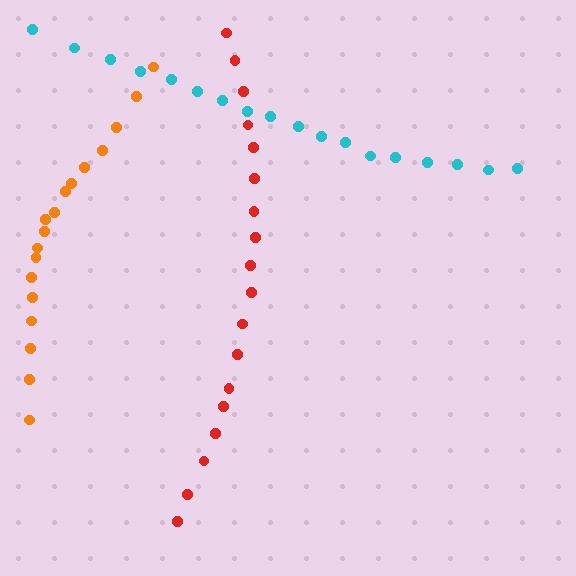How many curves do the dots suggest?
There are 3 distinct paths.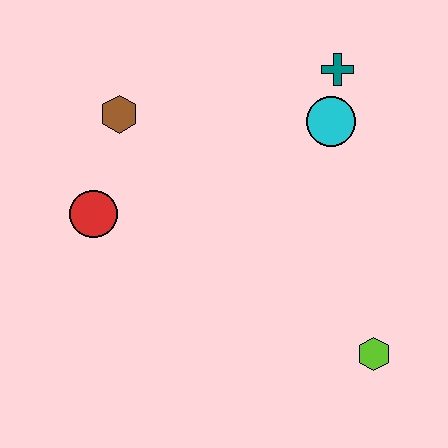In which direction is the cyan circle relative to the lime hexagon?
The cyan circle is above the lime hexagon.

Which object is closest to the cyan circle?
The teal cross is closest to the cyan circle.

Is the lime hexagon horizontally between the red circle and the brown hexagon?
No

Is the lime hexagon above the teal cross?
No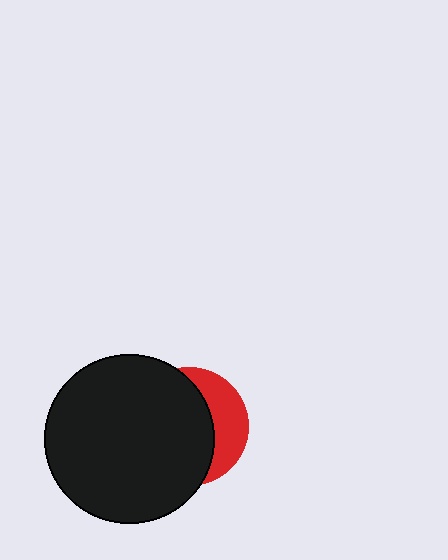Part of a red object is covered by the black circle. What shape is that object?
It is a circle.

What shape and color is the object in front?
The object in front is a black circle.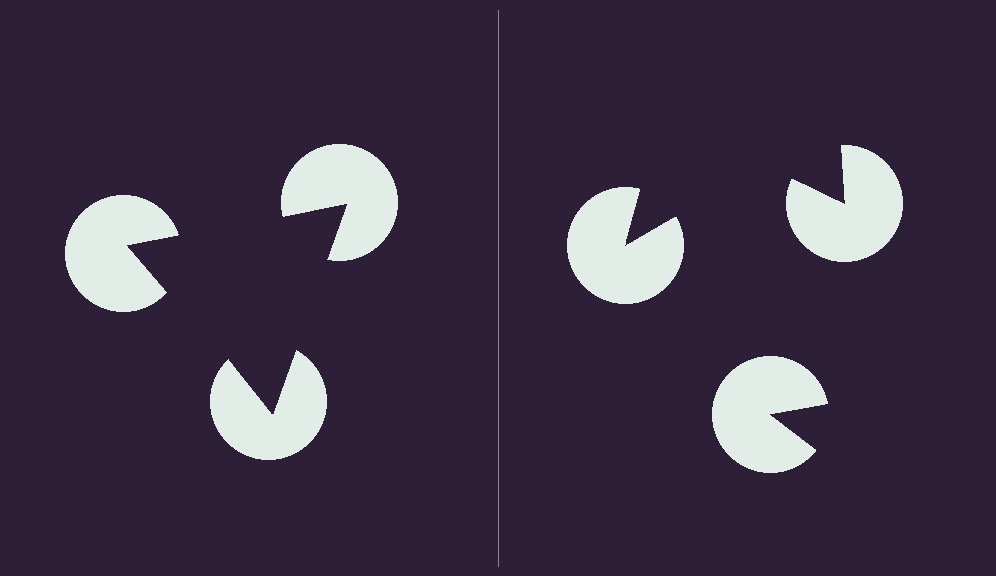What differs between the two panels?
The pac-man discs are positioned identically on both sides; only the wedge orientations differ. On the left they align to a triangle; on the right they are misaligned.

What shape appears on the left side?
An illusory triangle.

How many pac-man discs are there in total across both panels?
6 — 3 on each side.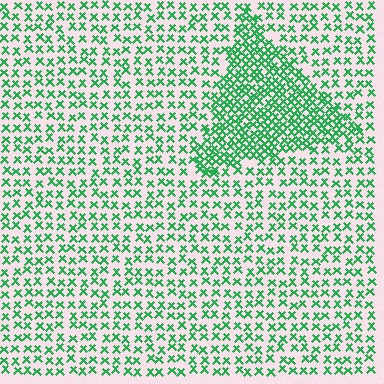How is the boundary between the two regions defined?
The boundary is defined by a change in element density (approximately 2.1x ratio). All elements are the same color, size, and shape.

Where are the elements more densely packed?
The elements are more densely packed inside the triangle boundary.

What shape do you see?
I see a triangle.